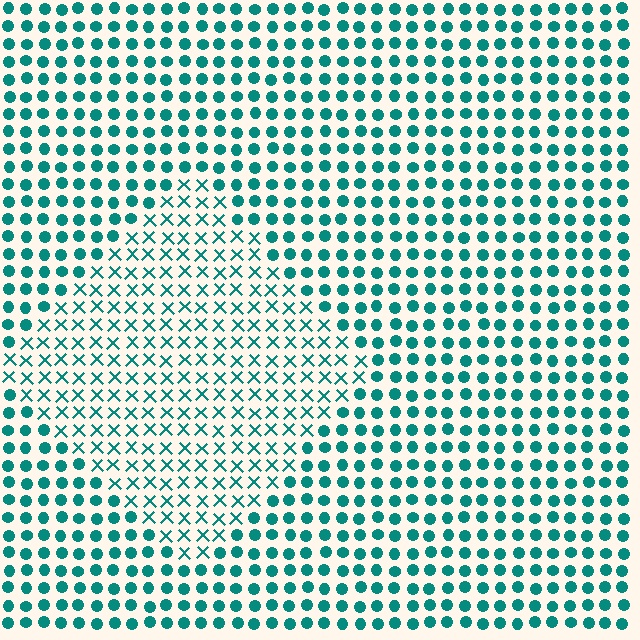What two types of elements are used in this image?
The image uses X marks inside the diamond region and circles outside it.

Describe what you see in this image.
The image is filled with small teal elements arranged in a uniform grid. A diamond-shaped region contains X marks, while the surrounding area contains circles. The boundary is defined purely by the change in element shape.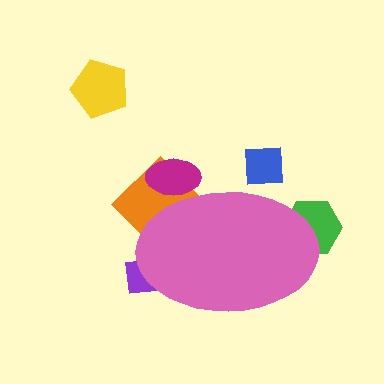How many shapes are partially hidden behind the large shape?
5 shapes are partially hidden.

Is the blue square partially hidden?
Yes, the blue square is partially hidden behind the pink ellipse.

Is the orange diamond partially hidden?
Yes, the orange diamond is partially hidden behind the pink ellipse.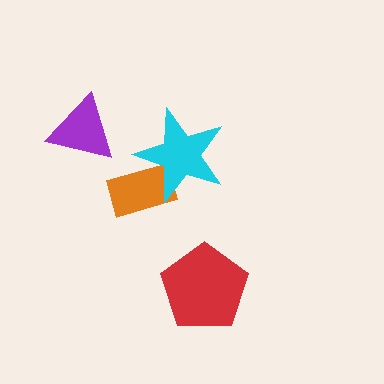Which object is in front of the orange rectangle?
The cyan star is in front of the orange rectangle.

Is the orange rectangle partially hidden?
Yes, it is partially covered by another shape.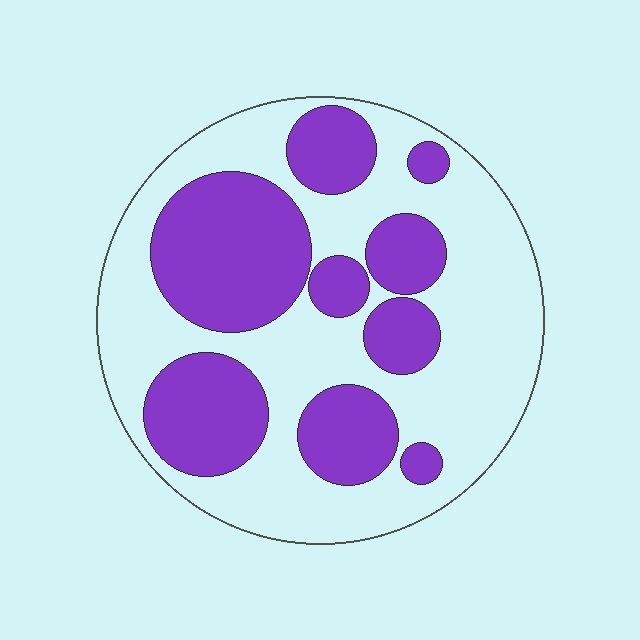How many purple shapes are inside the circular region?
9.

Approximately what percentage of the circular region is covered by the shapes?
Approximately 40%.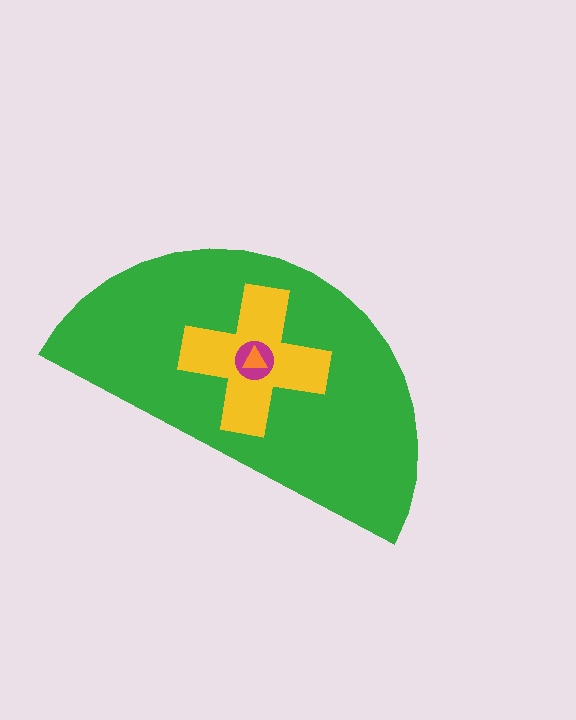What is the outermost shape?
The green semicircle.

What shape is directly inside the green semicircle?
The yellow cross.